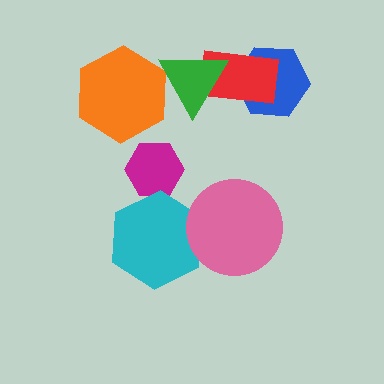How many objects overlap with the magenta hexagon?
1 object overlaps with the magenta hexagon.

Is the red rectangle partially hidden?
Yes, it is partially covered by another shape.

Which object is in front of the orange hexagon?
The green triangle is in front of the orange hexagon.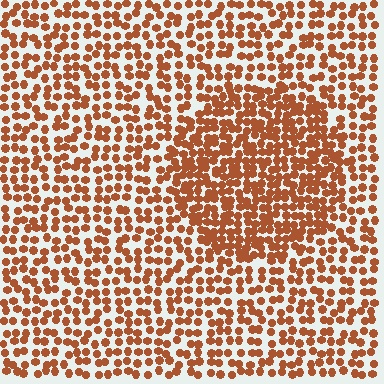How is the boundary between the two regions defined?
The boundary is defined by a change in element density (approximately 1.7x ratio). All elements are the same color, size, and shape.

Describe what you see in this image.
The image contains small brown elements arranged at two different densities. A circle-shaped region is visible where the elements are more densely packed than the surrounding area.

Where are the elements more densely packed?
The elements are more densely packed inside the circle boundary.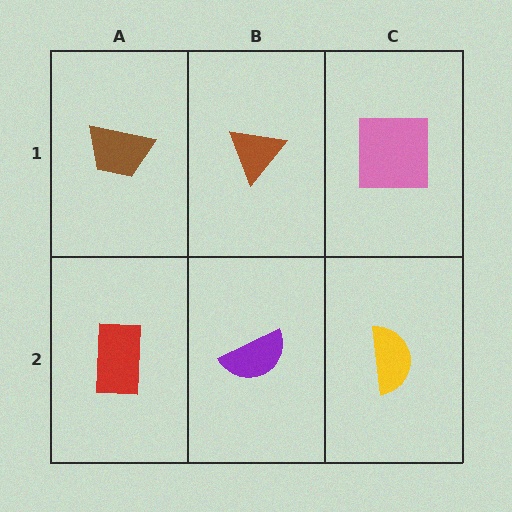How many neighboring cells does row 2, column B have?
3.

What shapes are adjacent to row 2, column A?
A brown trapezoid (row 1, column A), a purple semicircle (row 2, column B).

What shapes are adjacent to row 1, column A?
A red rectangle (row 2, column A), a brown triangle (row 1, column B).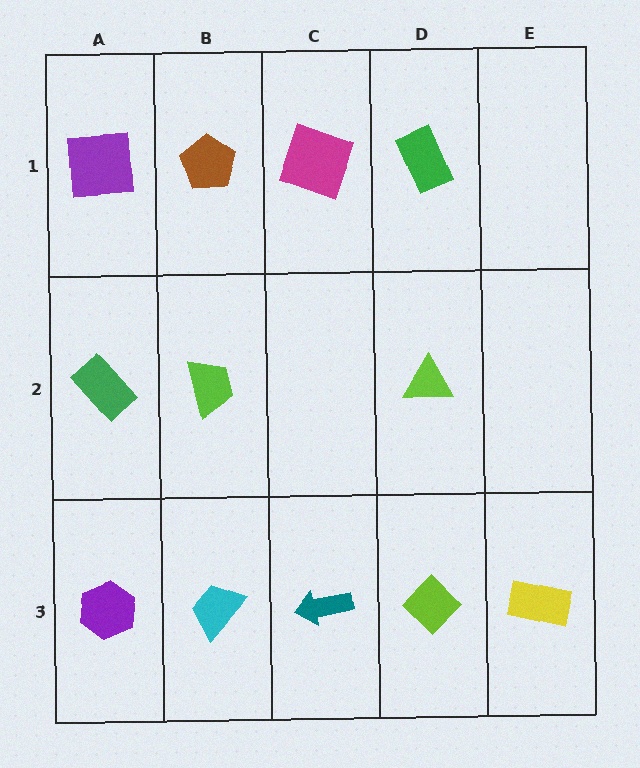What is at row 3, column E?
A yellow rectangle.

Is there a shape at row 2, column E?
No, that cell is empty.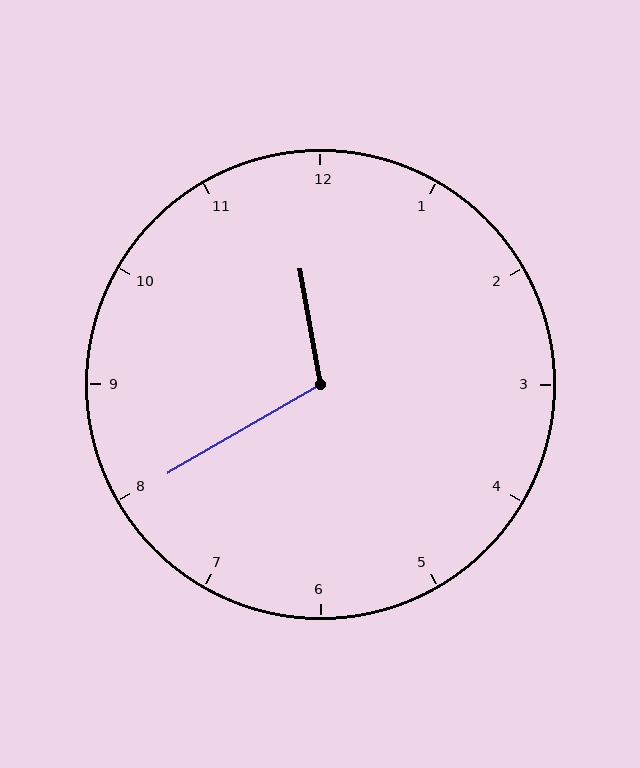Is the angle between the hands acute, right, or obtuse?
It is obtuse.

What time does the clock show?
11:40.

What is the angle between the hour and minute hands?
Approximately 110 degrees.